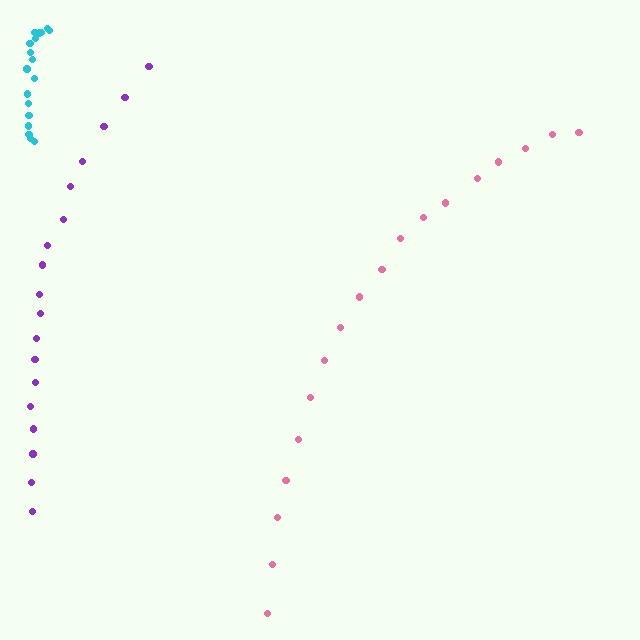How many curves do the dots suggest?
There are 3 distinct paths.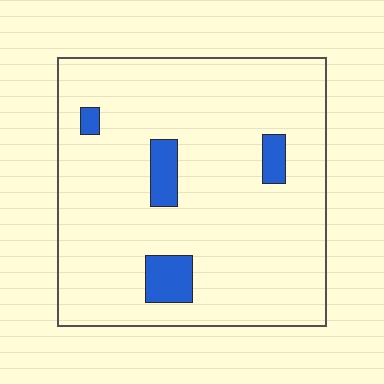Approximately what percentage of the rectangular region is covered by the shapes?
Approximately 10%.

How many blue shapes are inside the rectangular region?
4.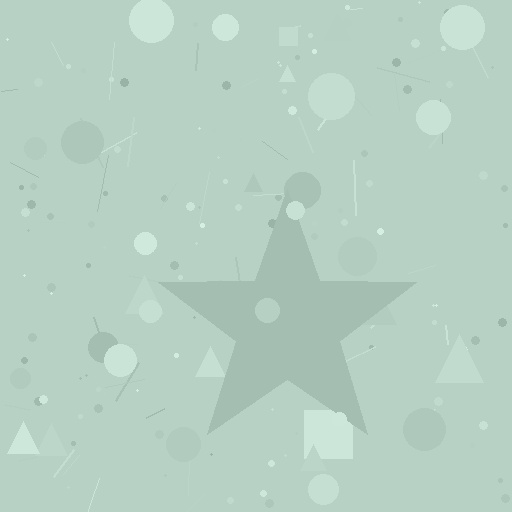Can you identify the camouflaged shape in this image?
The camouflaged shape is a star.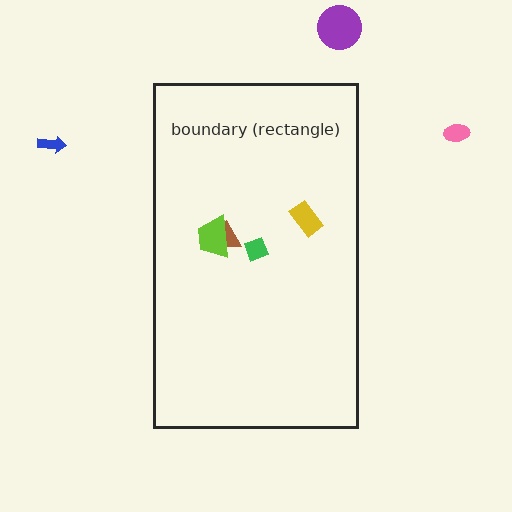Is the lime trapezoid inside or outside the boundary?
Inside.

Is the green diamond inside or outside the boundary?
Inside.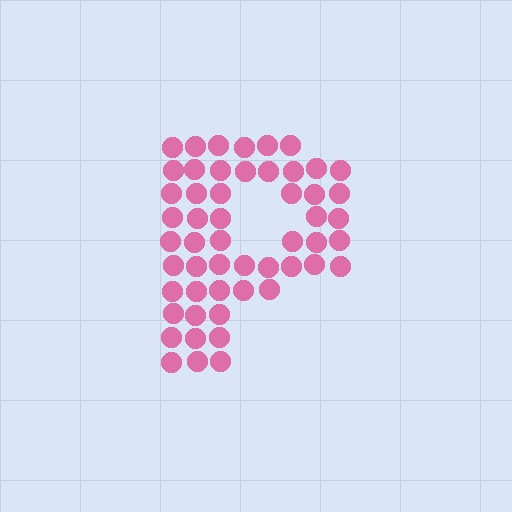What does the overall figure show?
The overall figure shows the letter P.